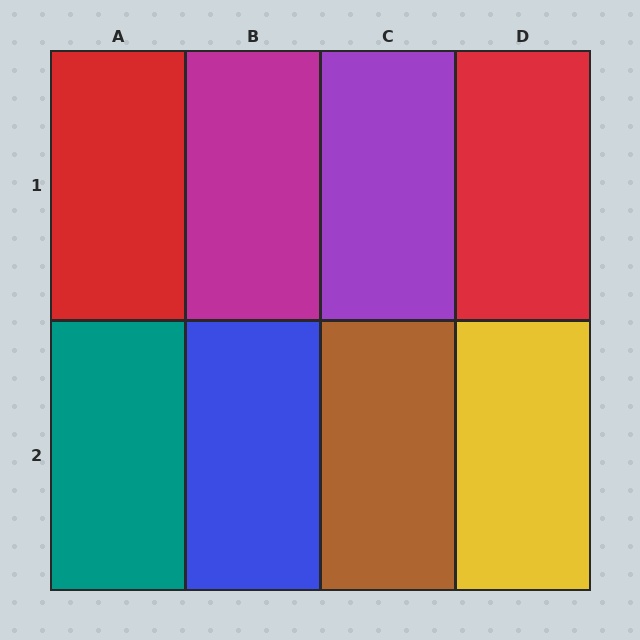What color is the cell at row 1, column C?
Purple.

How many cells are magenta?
1 cell is magenta.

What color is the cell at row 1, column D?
Red.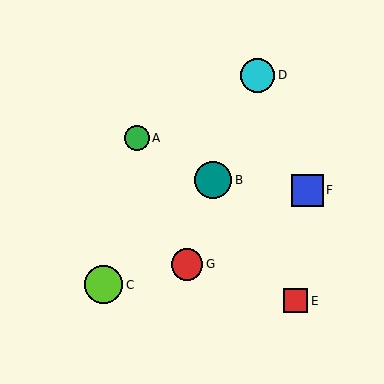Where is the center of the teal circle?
The center of the teal circle is at (213, 180).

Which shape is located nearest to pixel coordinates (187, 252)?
The red circle (labeled G) at (187, 264) is nearest to that location.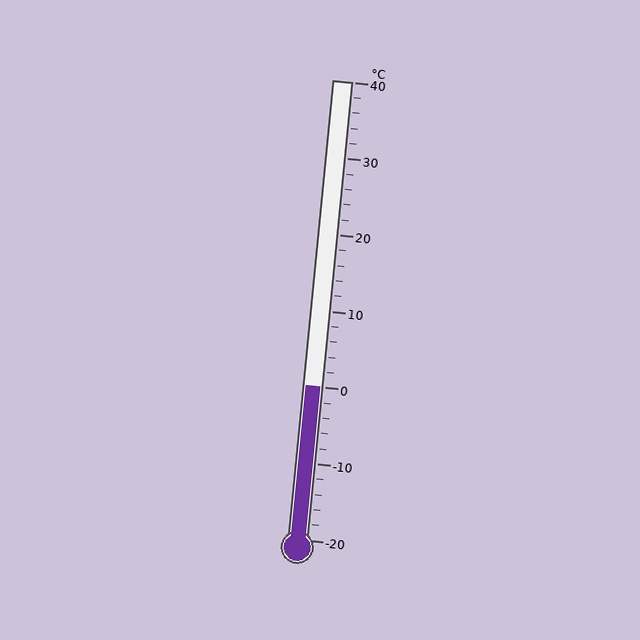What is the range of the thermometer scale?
The thermometer scale ranges from -20°C to 40°C.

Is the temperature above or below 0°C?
The temperature is at 0°C.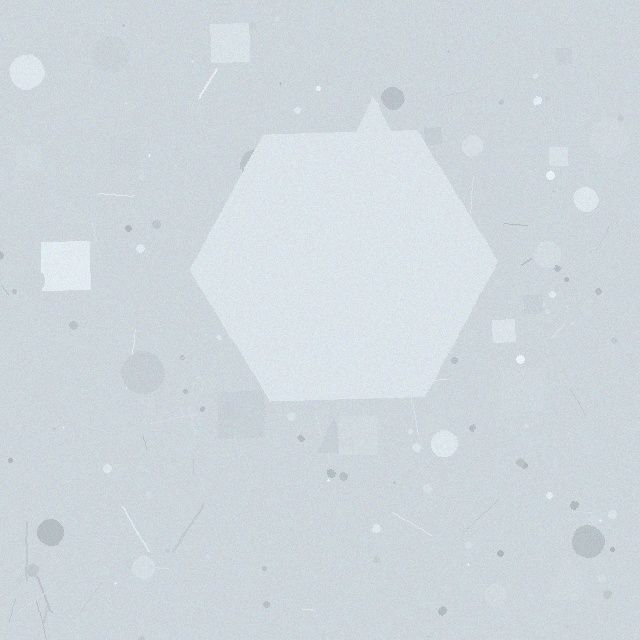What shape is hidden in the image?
A hexagon is hidden in the image.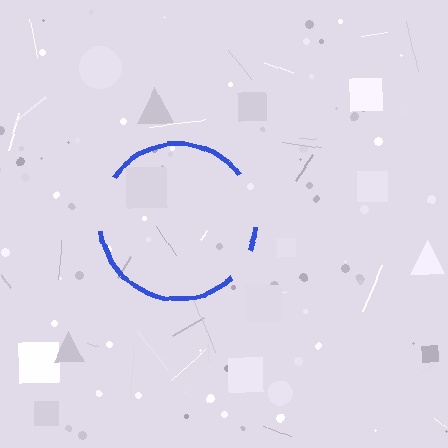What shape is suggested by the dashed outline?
The dashed outline suggests a circle.